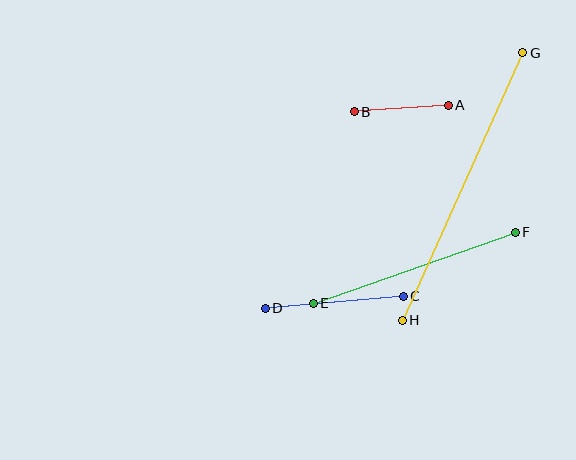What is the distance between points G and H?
The distance is approximately 293 pixels.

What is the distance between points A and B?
The distance is approximately 94 pixels.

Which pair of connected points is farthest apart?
Points G and H are farthest apart.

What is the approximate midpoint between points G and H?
The midpoint is at approximately (462, 187) pixels.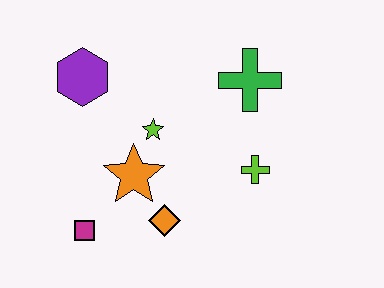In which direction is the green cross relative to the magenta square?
The green cross is to the right of the magenta square.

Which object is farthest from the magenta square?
The green cross is farthest from the magenta square.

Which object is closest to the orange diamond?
The orange star is closest to the orange diamond.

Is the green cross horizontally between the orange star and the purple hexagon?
No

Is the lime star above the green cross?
No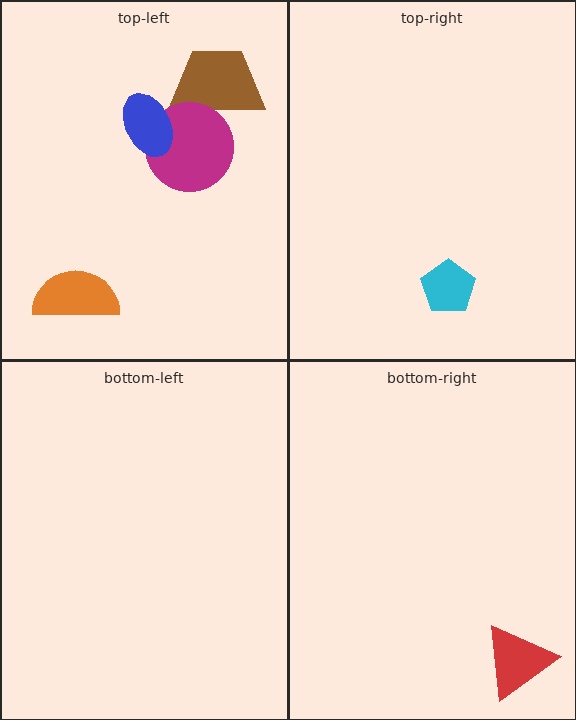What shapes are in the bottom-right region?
The red triangle.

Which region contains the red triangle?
The bottom-right region.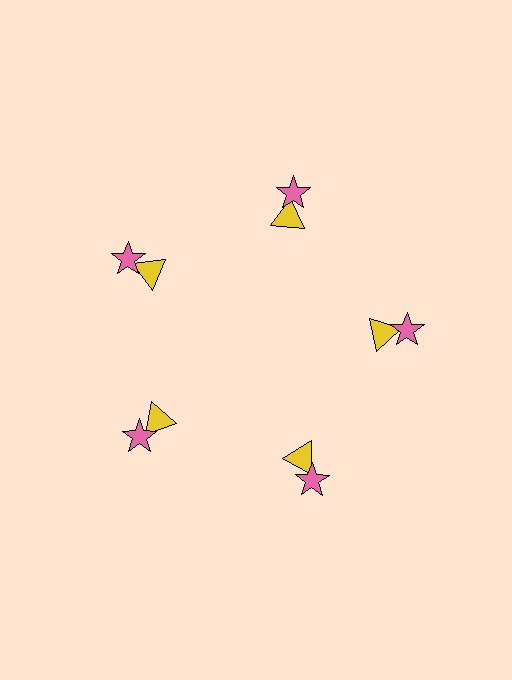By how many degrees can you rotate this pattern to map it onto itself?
The pattern maps onto itself every 72 degrees of rotation.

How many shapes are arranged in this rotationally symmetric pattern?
There are 10 shapes, arranged in 5 groups of 2.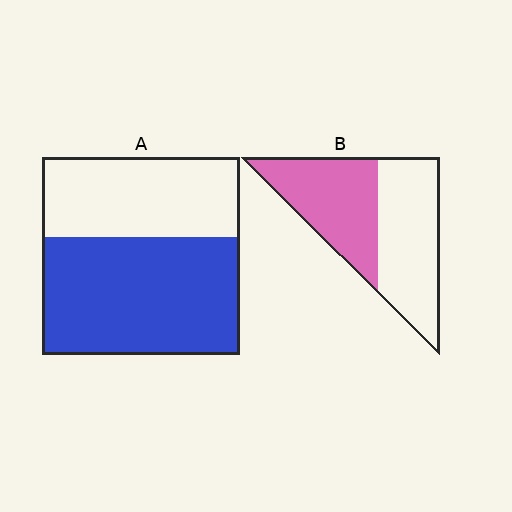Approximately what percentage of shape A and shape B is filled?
A is approximately 60% and B is approximately 50%.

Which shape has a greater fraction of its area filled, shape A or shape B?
Shape A.